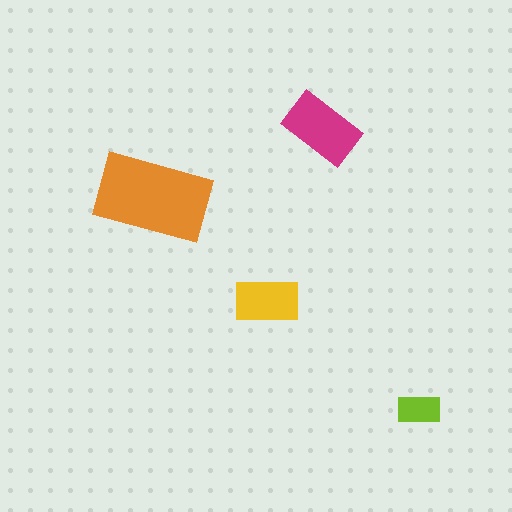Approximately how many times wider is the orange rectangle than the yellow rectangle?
About 2 times wider.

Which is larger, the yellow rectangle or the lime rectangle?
The yellow one.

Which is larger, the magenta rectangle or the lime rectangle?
The magenta one.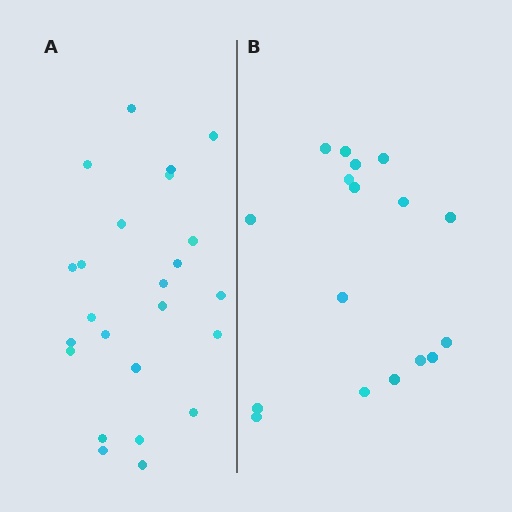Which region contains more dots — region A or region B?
Region A (the left region) has more dots.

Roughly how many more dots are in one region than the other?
Region A has roughly 8 or so more dots than region B.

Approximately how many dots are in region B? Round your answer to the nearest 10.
About 20 dots. (The exact count is 17, which rounds to 20.)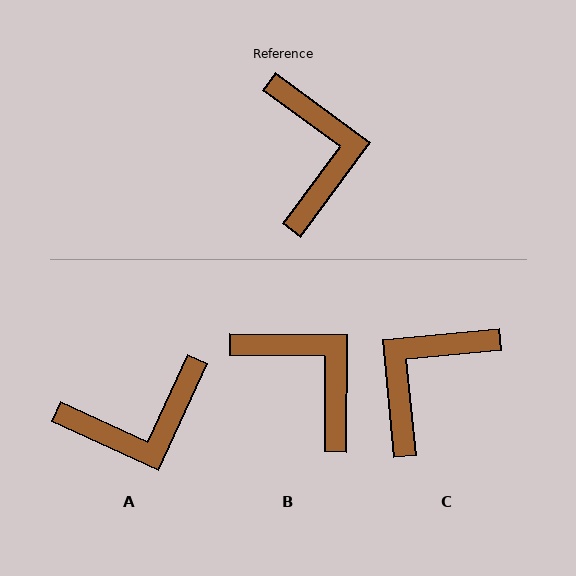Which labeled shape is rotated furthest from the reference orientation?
C, about 132 degrees away.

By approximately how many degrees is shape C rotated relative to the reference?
Approximately 132 degrees counter-clockwise.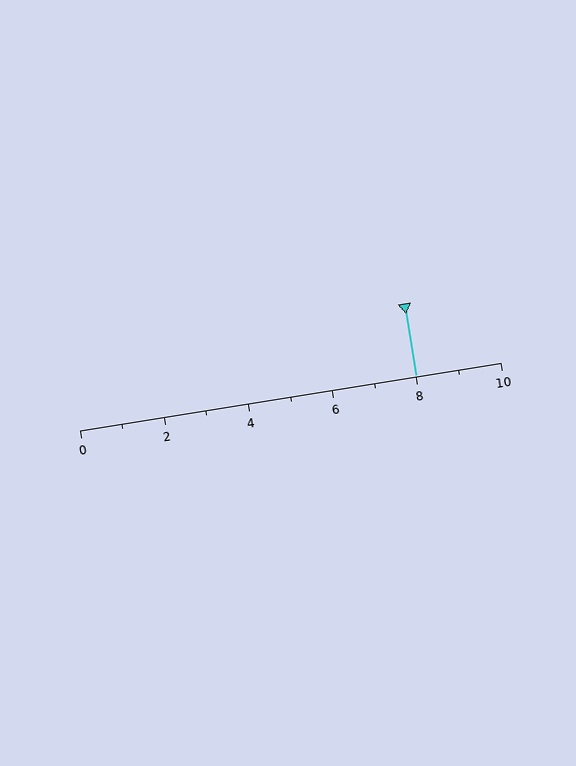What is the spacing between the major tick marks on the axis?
The major ticks are spaced 2 apart.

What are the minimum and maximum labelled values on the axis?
The axis runs from 0 to 10.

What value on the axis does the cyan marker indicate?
The marker indicates approximately 8.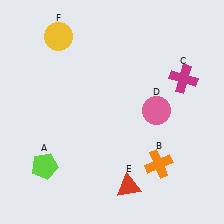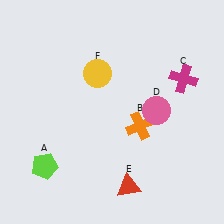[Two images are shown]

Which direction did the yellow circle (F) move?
The yellow circle (F) moved right.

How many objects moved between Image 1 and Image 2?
2 objects moved between the two images.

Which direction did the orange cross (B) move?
The orange cross (B) moved up.